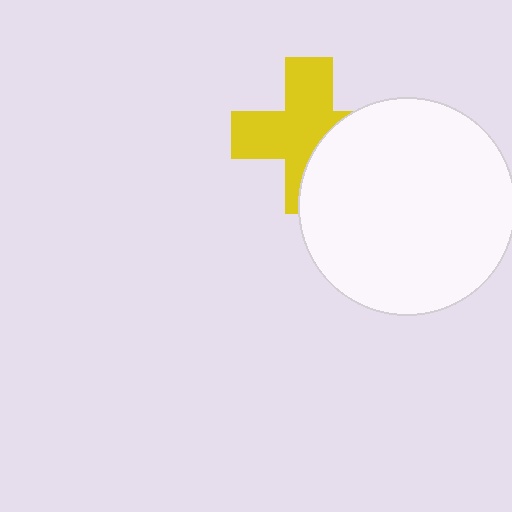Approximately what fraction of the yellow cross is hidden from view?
Roughly 37% of the yellow cross is hidden behind the white circle.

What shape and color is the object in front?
The object in front is a white circle.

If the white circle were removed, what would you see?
You would see the complete yellow cross.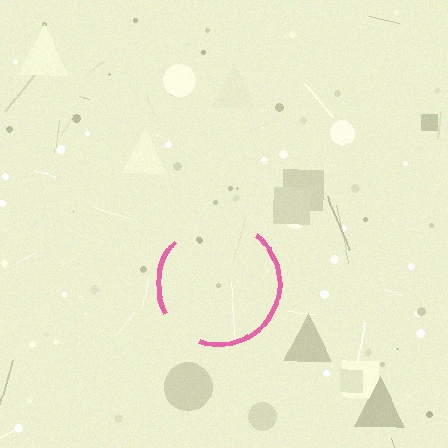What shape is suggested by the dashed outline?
The dashed outline suggests a circle.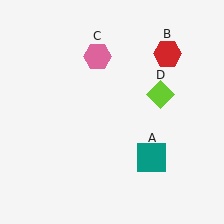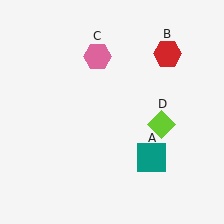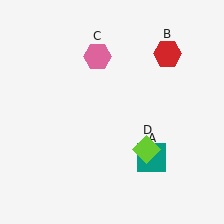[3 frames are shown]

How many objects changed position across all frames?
1 object changed position: lime diamond (object D).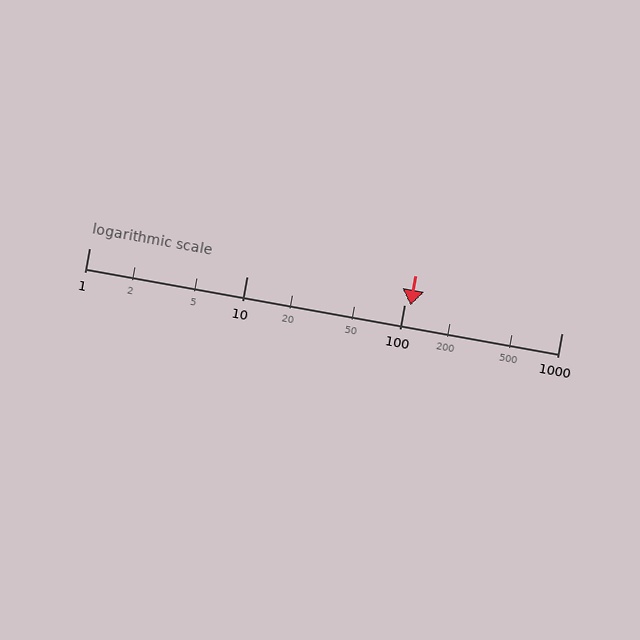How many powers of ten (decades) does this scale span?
The scale spans 3 decades, from 1 to 1000.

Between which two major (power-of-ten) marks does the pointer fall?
The pointer is between 100 and 1000.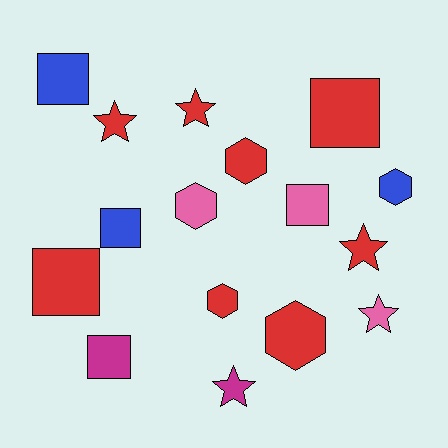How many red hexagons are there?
There are 3 red hexagons.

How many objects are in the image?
There are 16 objects.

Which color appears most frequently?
Red, with 8 objects.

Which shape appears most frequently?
Square, with 6 objects.